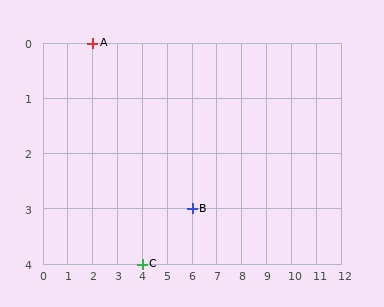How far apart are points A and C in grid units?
Points A and C are 2 columns and 4 rows apart (about 4.5 grid units diagonally).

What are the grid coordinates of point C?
Point C is at grid coordinates (4, 4).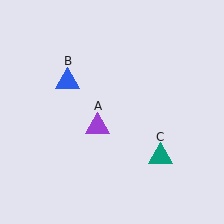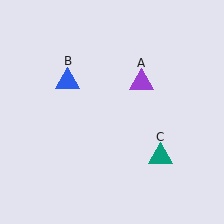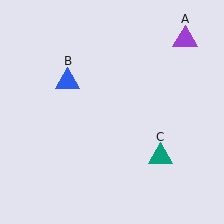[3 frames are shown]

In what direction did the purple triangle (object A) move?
The purple triangle (object A) moved up and to the right.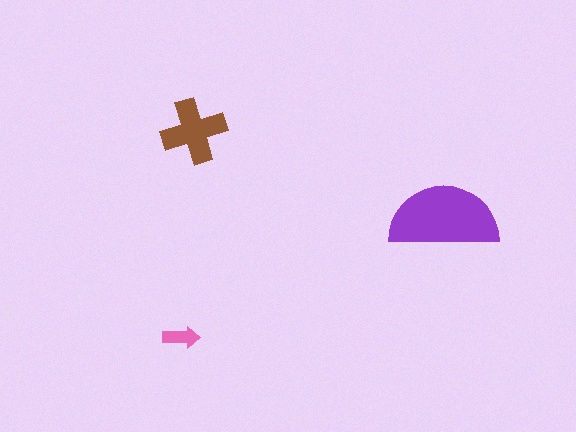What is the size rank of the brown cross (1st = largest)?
2nd.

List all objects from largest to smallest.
The purple semicircle, the brown cross, the pink arrow.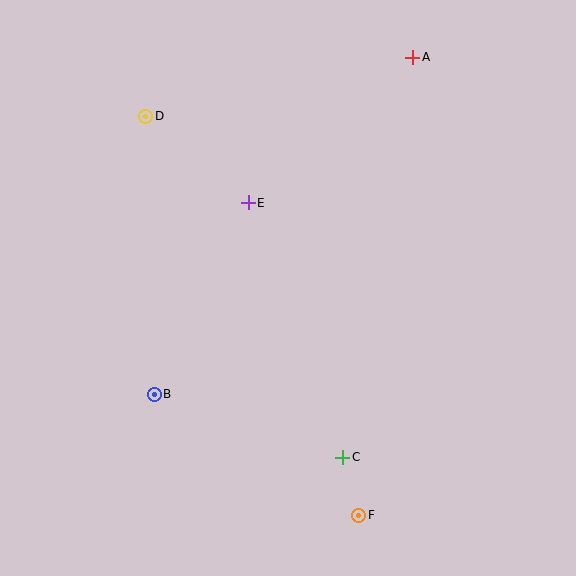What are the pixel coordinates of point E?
Point E is at (248, 203).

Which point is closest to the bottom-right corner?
Point F is closest to the bottom-right corner.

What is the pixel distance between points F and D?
The distance between F and D is 452 pixels.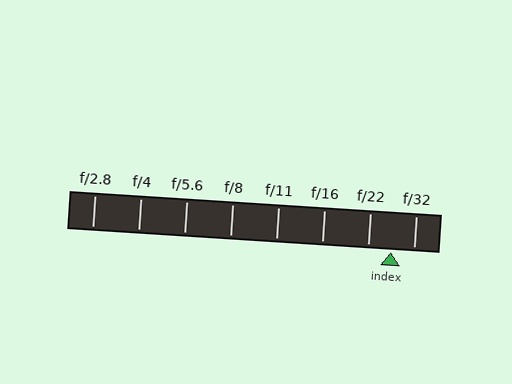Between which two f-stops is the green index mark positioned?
The index mark is between f/22 and f/32.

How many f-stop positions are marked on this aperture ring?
There are 8 f-stop positions marked.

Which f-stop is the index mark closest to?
The index mark is closest to f/32.